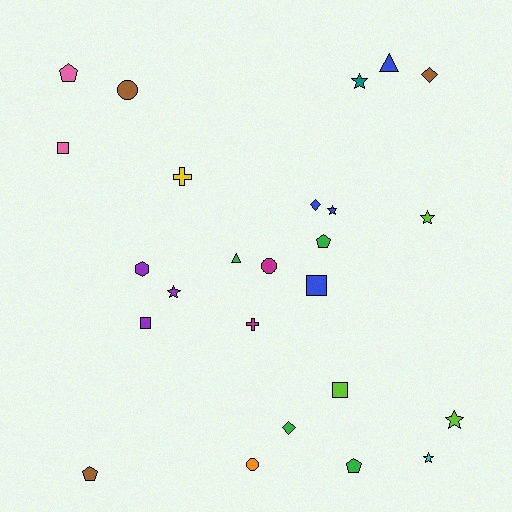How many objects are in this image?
There are 25 objects.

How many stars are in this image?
There are 6 stars.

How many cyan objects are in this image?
There is 1 cyan object.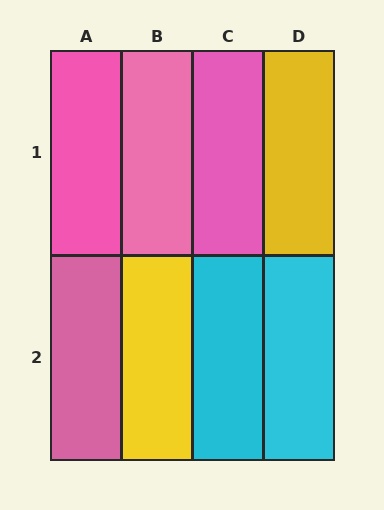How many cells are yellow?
2 cells are yellow.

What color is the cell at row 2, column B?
Yellow.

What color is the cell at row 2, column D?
Cyan.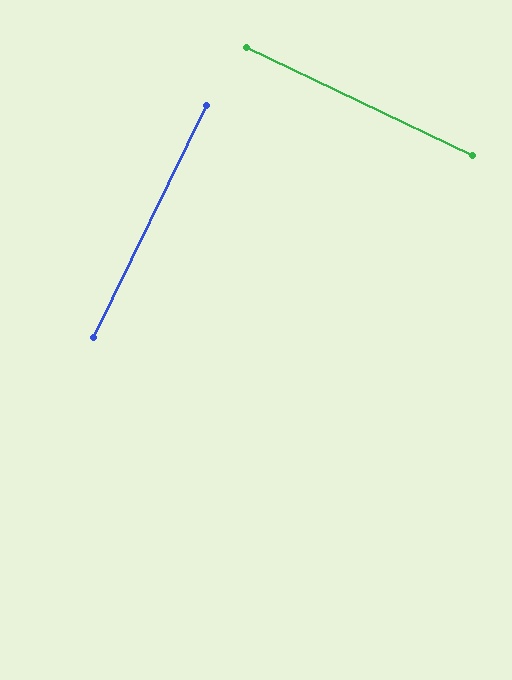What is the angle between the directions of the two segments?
Approximately 89 degrees.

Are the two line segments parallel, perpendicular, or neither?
Perpendicular — they meet at approximately 89°.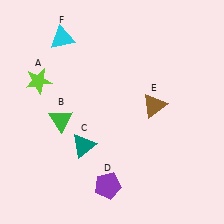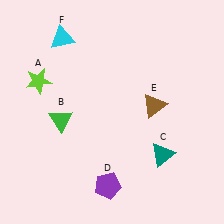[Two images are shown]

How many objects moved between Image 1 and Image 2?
1 object moved between the two images.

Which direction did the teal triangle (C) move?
The teal triangle (C) moved right.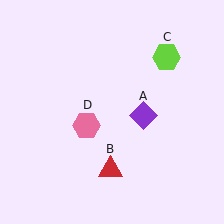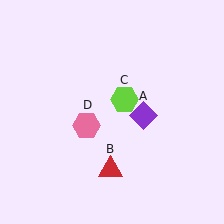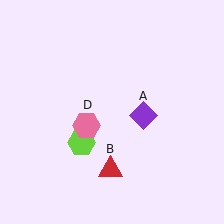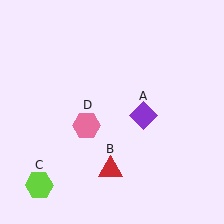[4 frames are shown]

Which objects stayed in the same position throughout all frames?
Purple diamond (object A) and red triangle (object B) and pink hexagon (object D) remained stationary.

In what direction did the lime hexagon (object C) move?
The lime hexagon (object C) moved down and to the left.